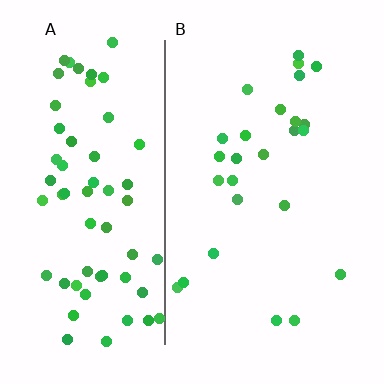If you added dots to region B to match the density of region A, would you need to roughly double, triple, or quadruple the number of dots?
Approximately triple.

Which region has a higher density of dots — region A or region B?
A (the left).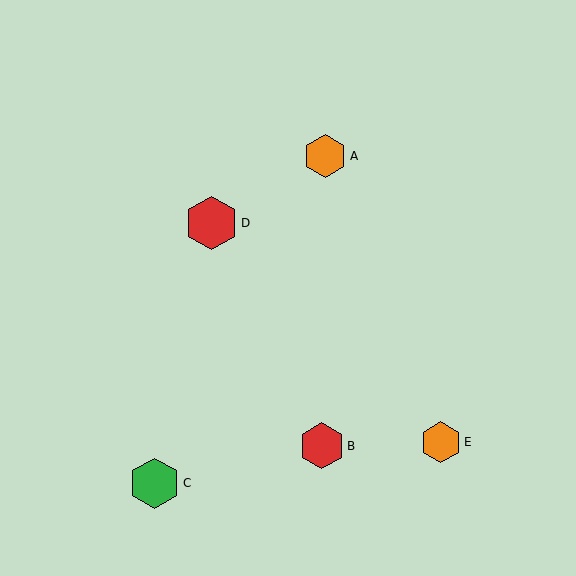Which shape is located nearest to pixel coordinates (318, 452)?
The red hexagon (labeled B) at (322, 446) is nearest to that location.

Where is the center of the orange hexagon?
The center of the orange hexagon is at (325, 156).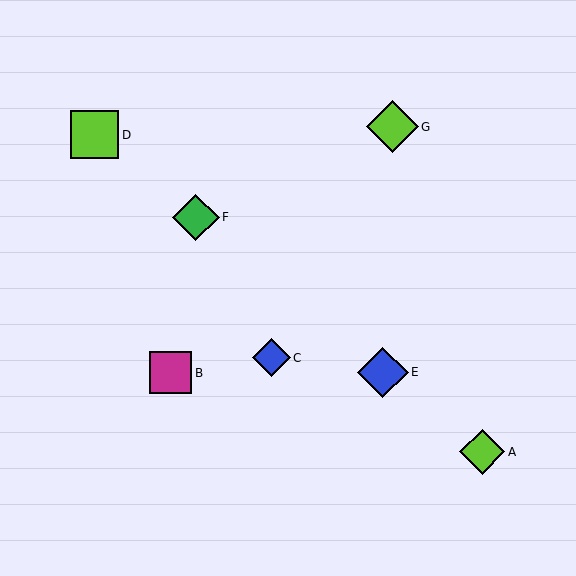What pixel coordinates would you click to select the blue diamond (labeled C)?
Click at (271, 358) to select the blue diamond C.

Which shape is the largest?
The lime diamond (labeled G) is the largest.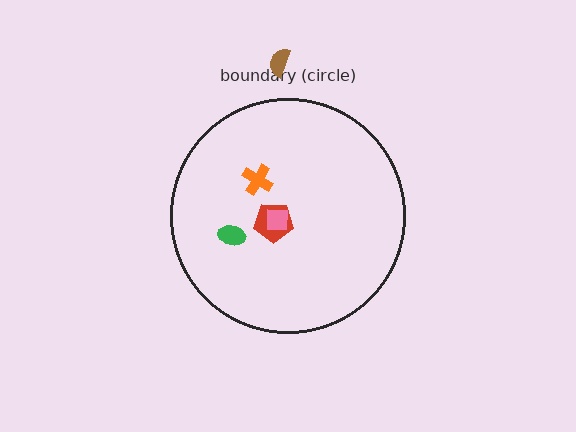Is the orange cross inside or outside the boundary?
Inside.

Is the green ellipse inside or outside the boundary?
Inside.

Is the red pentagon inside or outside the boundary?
Inside.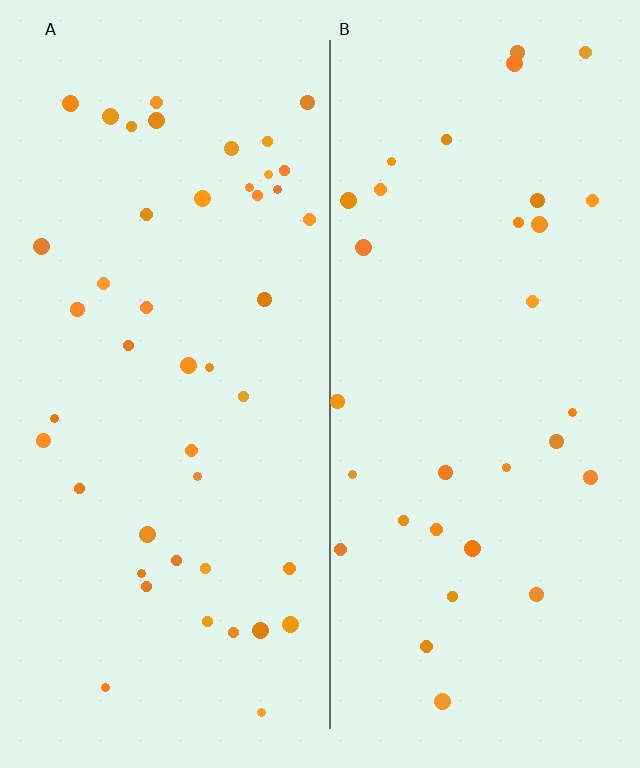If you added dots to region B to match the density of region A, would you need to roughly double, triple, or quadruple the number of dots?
Approximately double.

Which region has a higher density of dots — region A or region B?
A (the left).